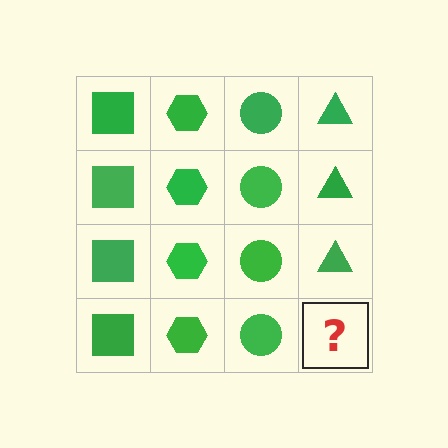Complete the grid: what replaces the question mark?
The question mark should be replaced with a green triangle.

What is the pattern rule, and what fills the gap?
The rule is that each column has a consistent shape. The gap should be filled with a green triangle.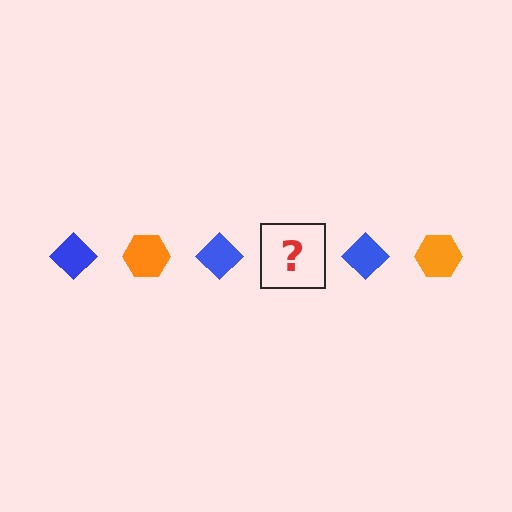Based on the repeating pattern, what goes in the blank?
The blank should be an orange hexagon.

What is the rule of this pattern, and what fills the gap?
The rule is that the pattern alternates between blue diamond and orange hexagon. The gap should be filled with an orange hexagon.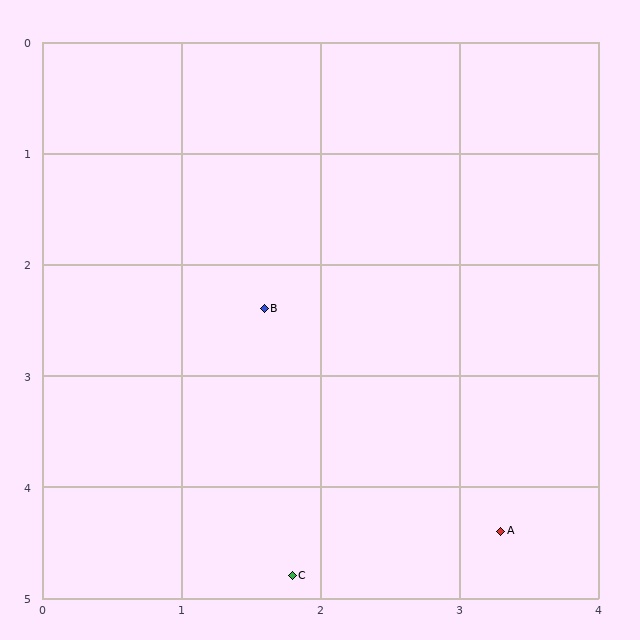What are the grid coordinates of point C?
Point C is at approximately (1.8, 4.8).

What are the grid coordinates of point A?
Point A is at approximately (3.3, 4.4).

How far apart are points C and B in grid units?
Points C and B are about 2.4 grid units apart.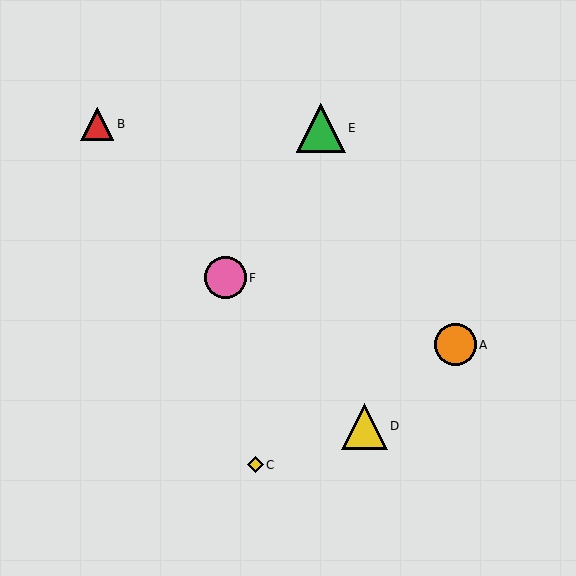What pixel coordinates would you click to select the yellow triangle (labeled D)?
Click at (364, 426) to select the yellow triangle D.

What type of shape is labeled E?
Shape E is a green triangle.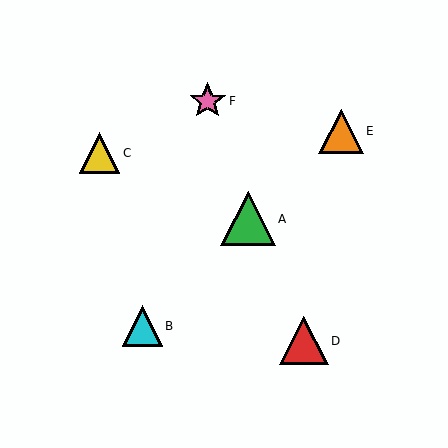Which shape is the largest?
The green triangle (labeled A) is the largest.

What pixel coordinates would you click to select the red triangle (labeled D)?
Click at (304, 341) to select the red triangle D.